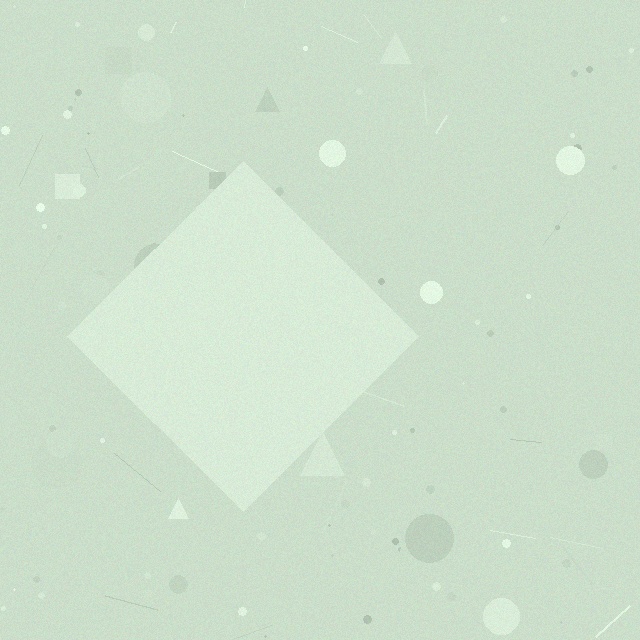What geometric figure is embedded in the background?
A diamond is embedded in the background.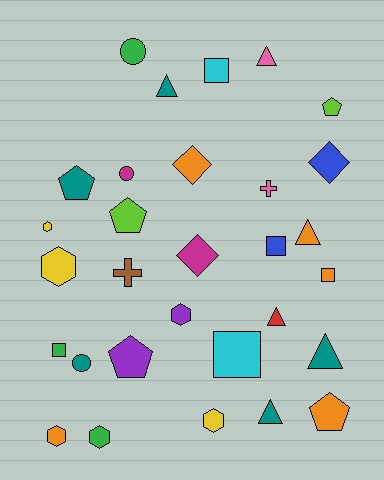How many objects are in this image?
There are 30 objects.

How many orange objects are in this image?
There are 5 orange objects.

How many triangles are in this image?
There are 6 triangles.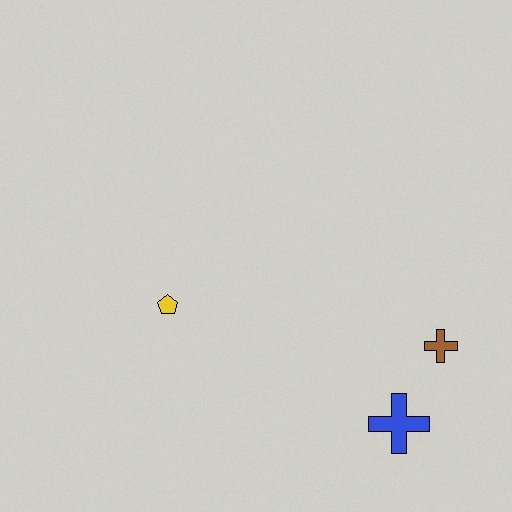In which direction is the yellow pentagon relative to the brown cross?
The yellow pentagon is to the left of the brown cross.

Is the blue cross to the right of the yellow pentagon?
Yes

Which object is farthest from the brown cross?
The yellow pentagon is farthest from the brown cross.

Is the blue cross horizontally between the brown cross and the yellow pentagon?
Yes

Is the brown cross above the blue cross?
Yes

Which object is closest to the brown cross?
The blue cross is closest to the brown cross.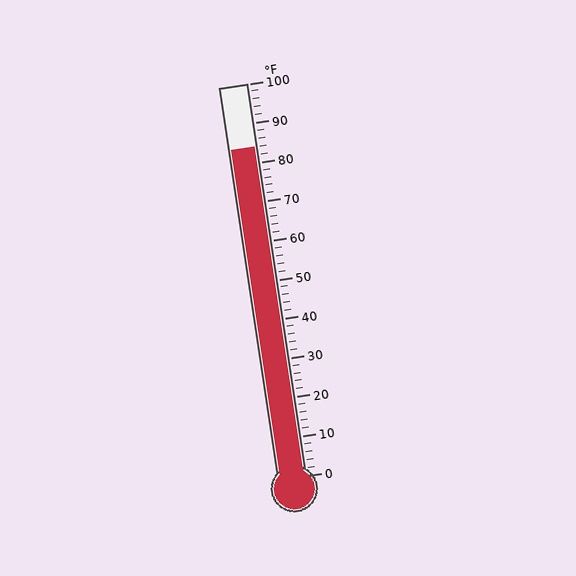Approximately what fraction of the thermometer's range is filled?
The thermometer is filled to approximately 85% of its range.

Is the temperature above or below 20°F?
The temperature is above 20°F.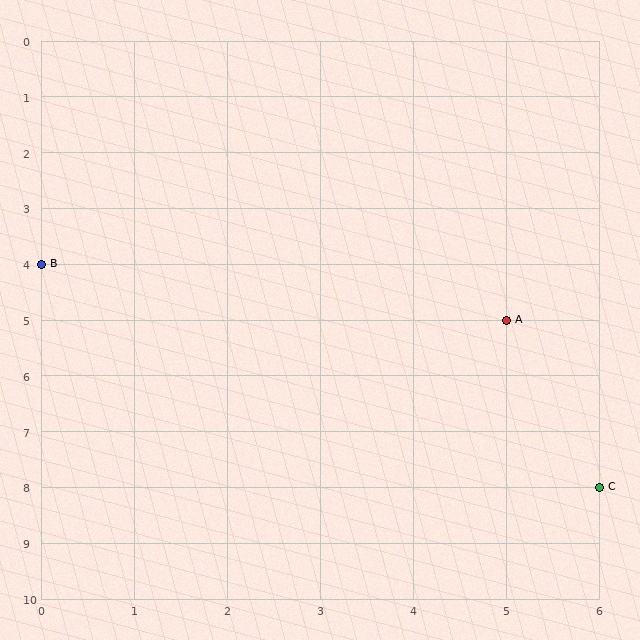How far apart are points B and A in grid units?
Points B and A are 5 columns and 1 row apart (about 5.1 grid units diagonally).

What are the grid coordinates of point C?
Point C is at grid coordinates (6, 8).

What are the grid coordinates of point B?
Point B is at grid coordinates (0, 4).